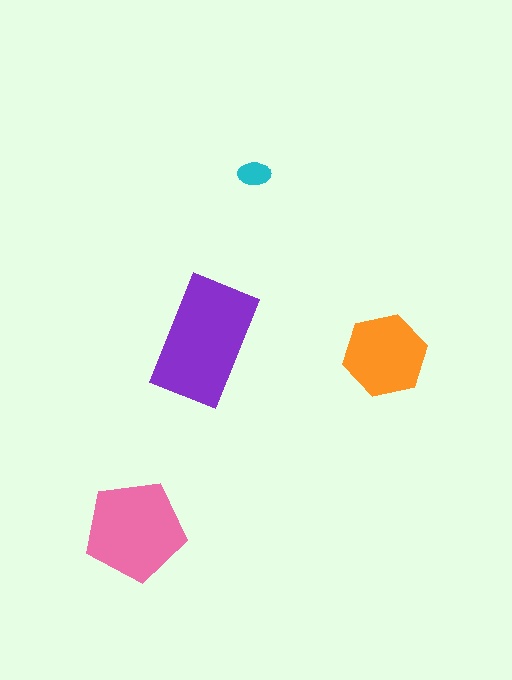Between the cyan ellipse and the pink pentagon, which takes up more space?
The pink pentagon.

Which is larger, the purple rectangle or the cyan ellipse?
The purple rectangle.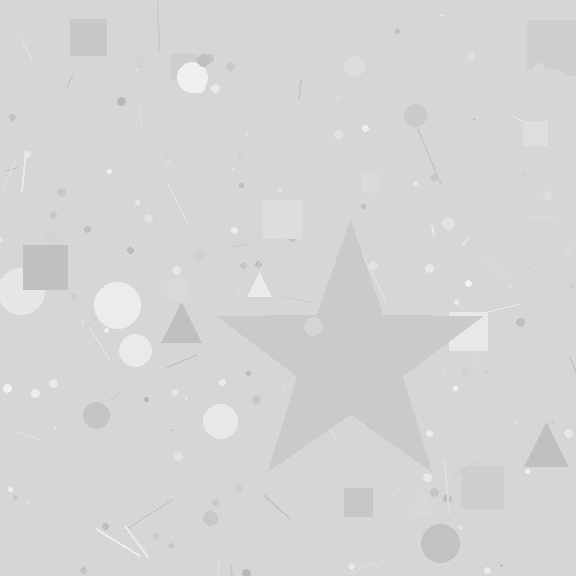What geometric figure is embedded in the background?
A star is embedded in the background.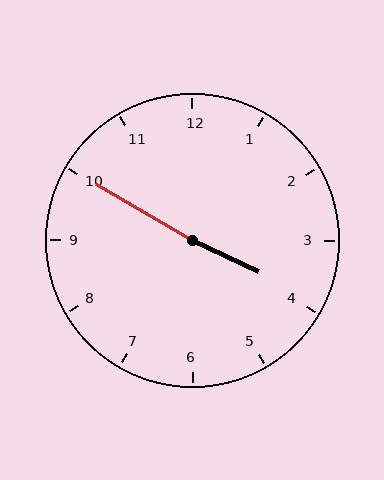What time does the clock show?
3:50.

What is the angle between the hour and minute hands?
Approximately 175 degrees.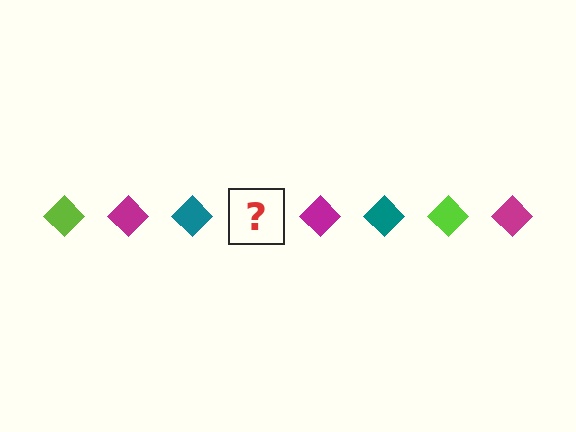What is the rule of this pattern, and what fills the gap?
The rule is that the pattern cycles through lime, magenta, teal diamonds. The gap should be filled with a lime diamond.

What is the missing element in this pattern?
The missing element is a lime diamond.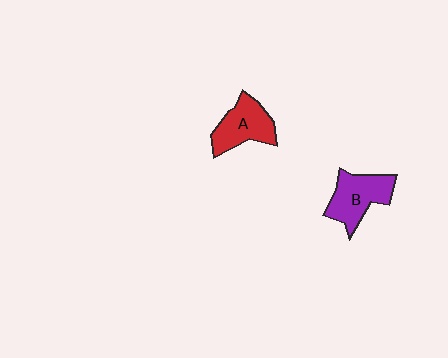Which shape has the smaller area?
Shape A (red).